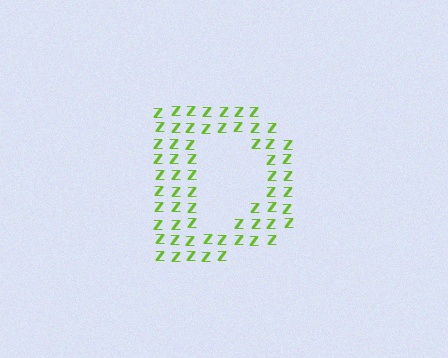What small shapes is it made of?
It is made of small letter Z's.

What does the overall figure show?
The overall figure shows the letter D.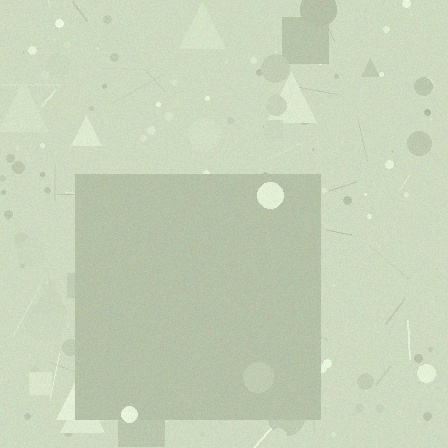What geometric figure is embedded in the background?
A square is embedded in the background.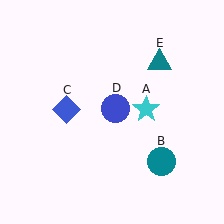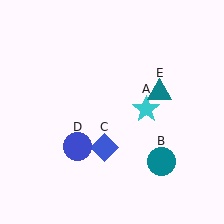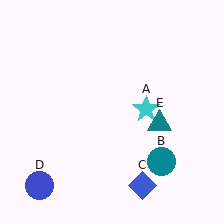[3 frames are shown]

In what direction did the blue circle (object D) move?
The blue circle (object D) moved down and to the left.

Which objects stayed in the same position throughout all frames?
Cyan star (object A) and teal circle (object B) remained stationary.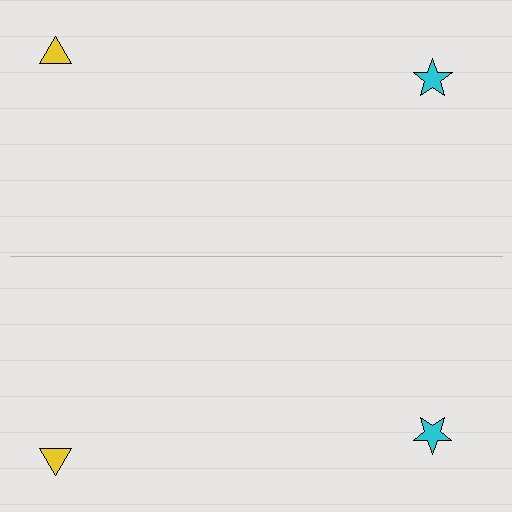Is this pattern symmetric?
Yes, this pattern has bilateral (reflection) symmetry.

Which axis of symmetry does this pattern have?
The pattern has a horizontal axis of symmetry running through the center of the image.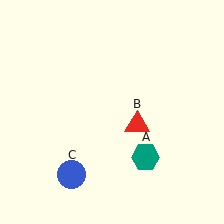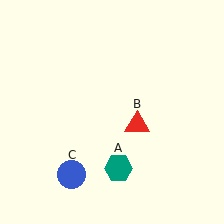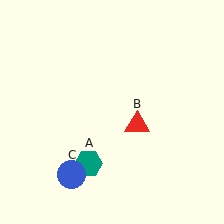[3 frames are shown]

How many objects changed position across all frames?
1 object changed position: teal hexagon (object A).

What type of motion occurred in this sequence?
The teal hexagon (object A) rotated clockwise around the center of the scene.